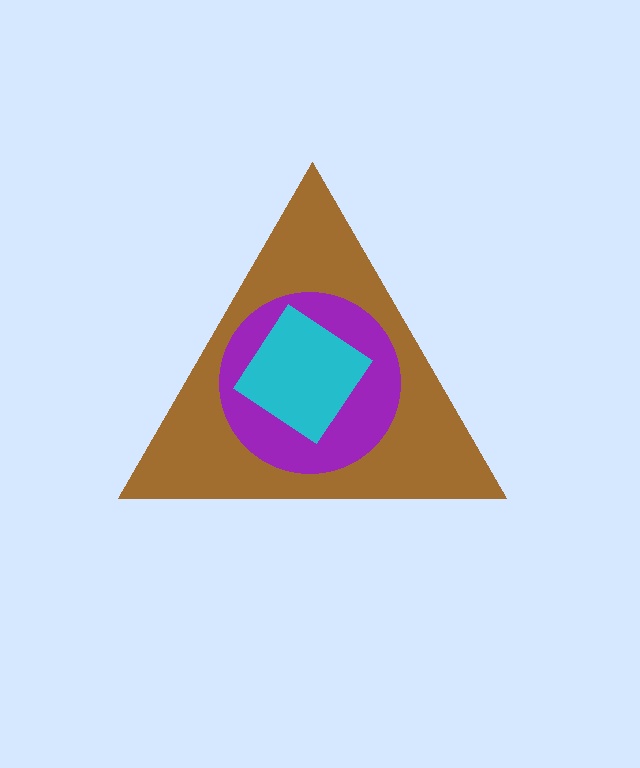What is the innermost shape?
The cyan diamond.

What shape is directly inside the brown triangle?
The purple circle.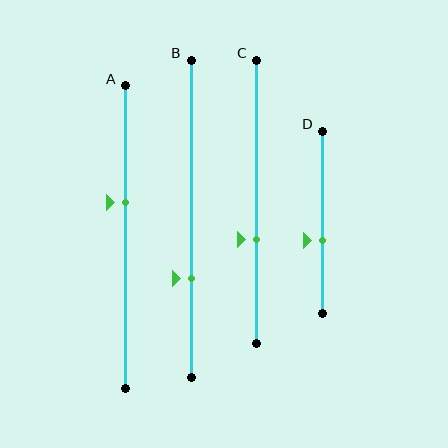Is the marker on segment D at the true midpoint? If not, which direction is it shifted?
No, the marker on segment D is shifted downward by about 10% of the segment length.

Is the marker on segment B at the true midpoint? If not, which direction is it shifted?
No, the marker on segment B is shifted downward by about 19% of the segment length.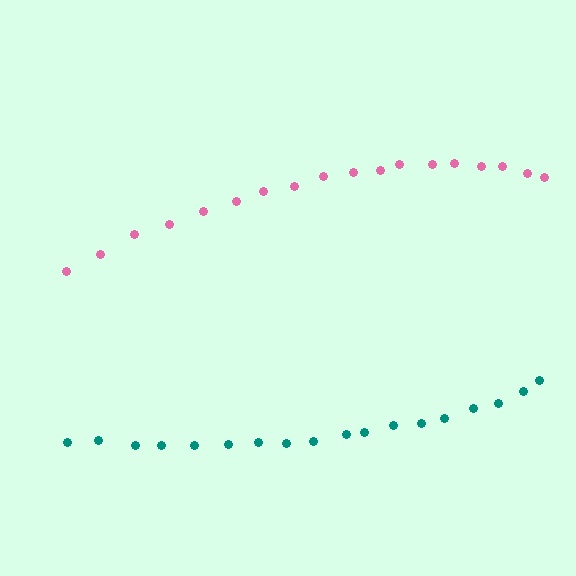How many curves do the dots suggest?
There are 2 distinct paths.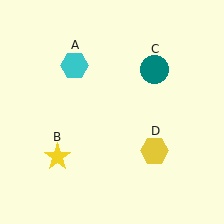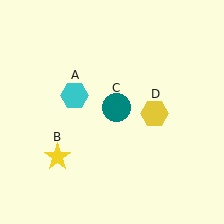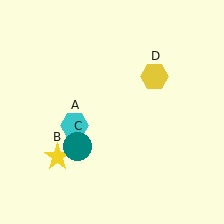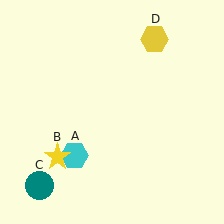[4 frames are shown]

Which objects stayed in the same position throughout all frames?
Yellow star (object B) remained stationary.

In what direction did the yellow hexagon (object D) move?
The yellow hexagon (object D) moved up.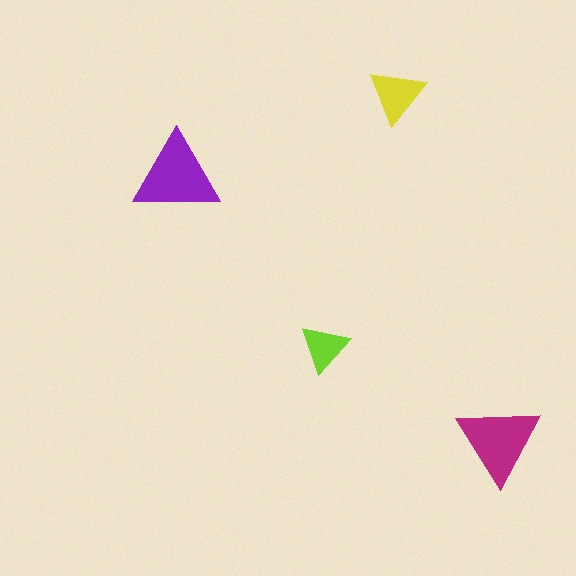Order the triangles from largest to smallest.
the purple one, the magenta one, the yellow one, the lime one.